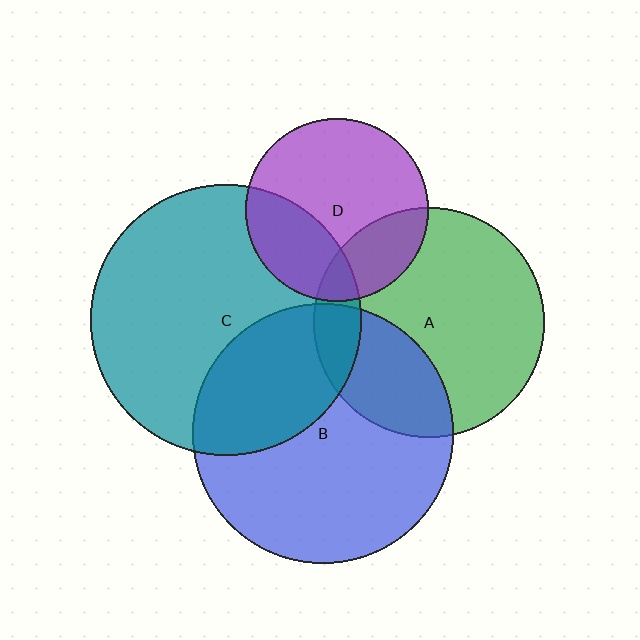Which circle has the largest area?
Circle C (teal).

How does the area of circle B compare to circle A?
Approximately 1.3 times.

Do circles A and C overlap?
Yes.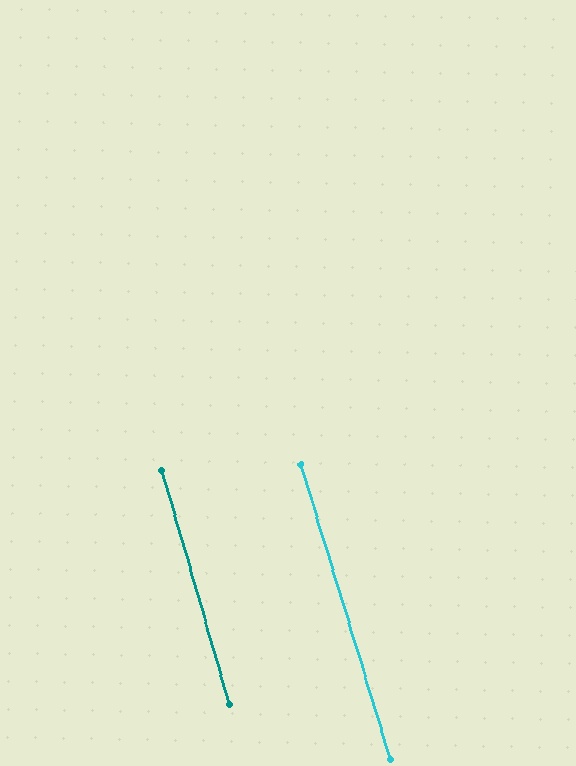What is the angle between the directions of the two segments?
Approximately 1 degree.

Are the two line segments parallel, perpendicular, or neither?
Parallel — their directions differ by only 0.9°.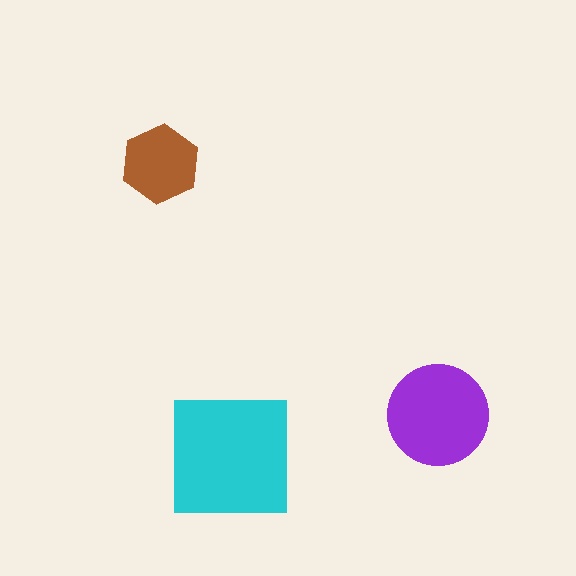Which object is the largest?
The cyan square.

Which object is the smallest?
The brown hexagon.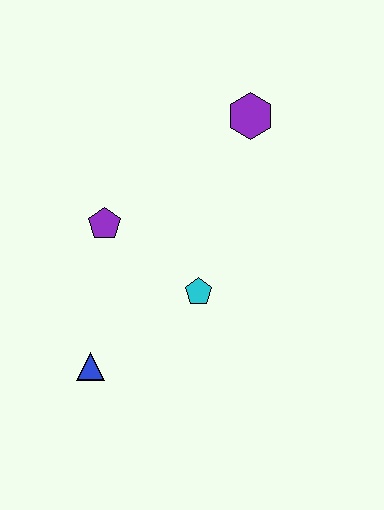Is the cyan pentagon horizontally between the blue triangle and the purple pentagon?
No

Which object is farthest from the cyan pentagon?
The purple hexagon is farthest from the cyan pentagon.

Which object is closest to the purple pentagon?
The cyan pentagon is closest to the purple pentagon.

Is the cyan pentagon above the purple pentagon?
No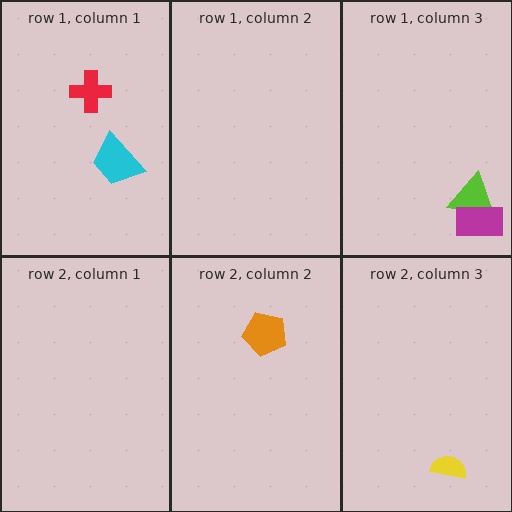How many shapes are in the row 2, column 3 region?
1.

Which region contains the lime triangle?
The row 1, column 3 region.